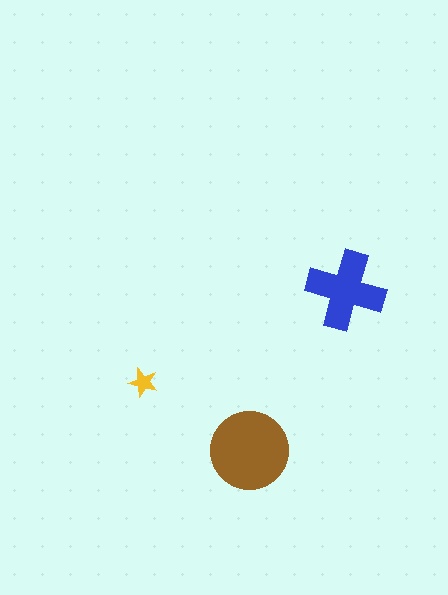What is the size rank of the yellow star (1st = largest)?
3rd.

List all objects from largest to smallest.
The brown circle, the blue cross, the yellow star.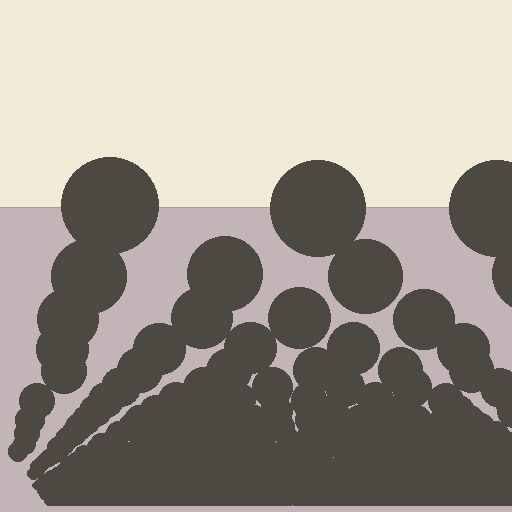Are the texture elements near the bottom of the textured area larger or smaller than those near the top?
Smaller. The gradient is inverted — elements near the bottom are smaller and denser.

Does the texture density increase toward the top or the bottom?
Density increases toward the bottom.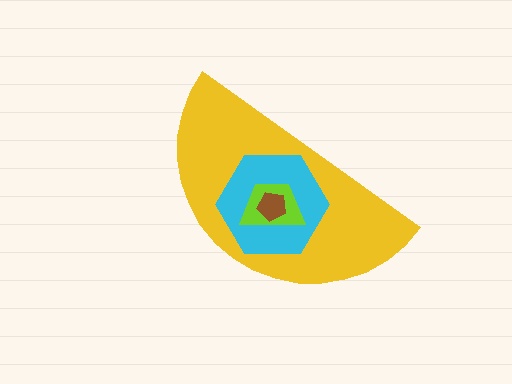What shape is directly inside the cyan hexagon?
The lime trapezoid.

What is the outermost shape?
The yellow semicircle.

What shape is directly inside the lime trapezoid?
The brown pentagon.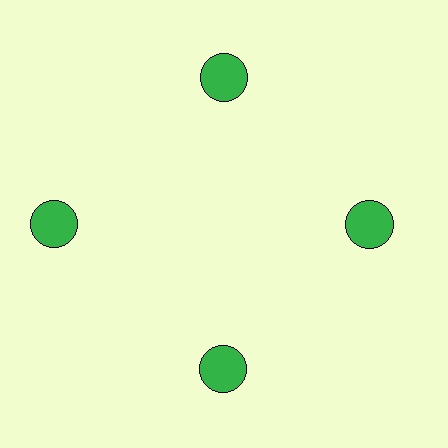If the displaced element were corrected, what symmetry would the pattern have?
It would have 4-fold rotational symmetry — the pattern would map onto itself every 90 degrees.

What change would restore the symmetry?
The symmetry would be restored by moving it inward, back onto the ring so that all 4 circles sit at equal angles and equal distance from the center.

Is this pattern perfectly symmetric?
No. The 4 green circles are arranged in a ring, but one element near the 9 o'clock position is pushed outward from the center, breaking the 4-fold rotational symmetry.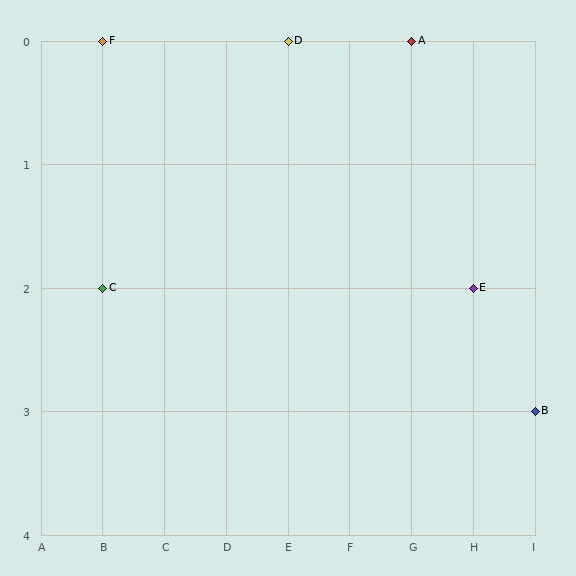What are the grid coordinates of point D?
Point D is at grid coordinates (E, 0).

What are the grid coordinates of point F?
Point F is at grid coordinates (B, 0).